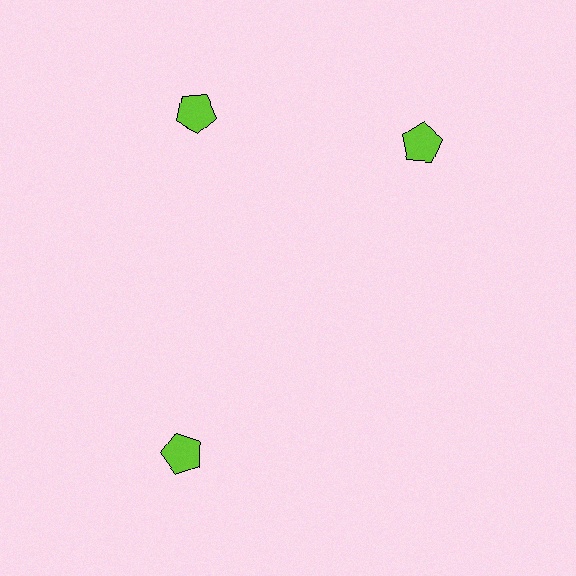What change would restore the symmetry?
The symmetry would be restored by rotating it back into even spacing with its neighbors so that all 3 pentagons sit at equal angles and equal distance from the center.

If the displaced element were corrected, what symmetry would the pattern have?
It would have 3-fold rotational symmetry — the pattern would map onto itself every 120 degrees.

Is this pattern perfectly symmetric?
No. The 3 lime pentagons are arranged in a ring, but one element near the 3 o'clock position is rotated out of alignment along the ring, breaking the 3-fold rotational symmetry.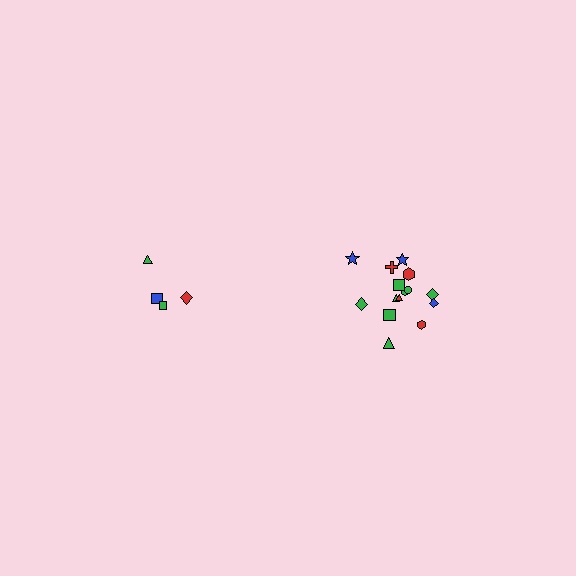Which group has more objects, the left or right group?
The right group.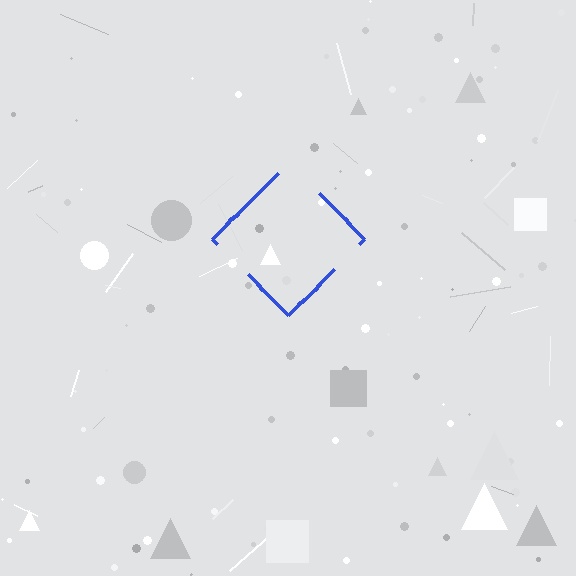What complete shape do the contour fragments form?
The contour fragments form a diamond.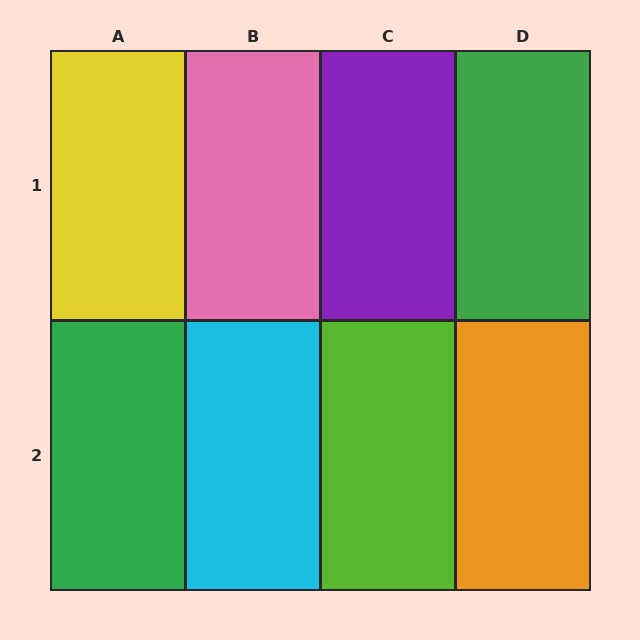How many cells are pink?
1 cell is pink.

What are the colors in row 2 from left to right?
Green, cyan, lime, orange.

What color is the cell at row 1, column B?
Pink.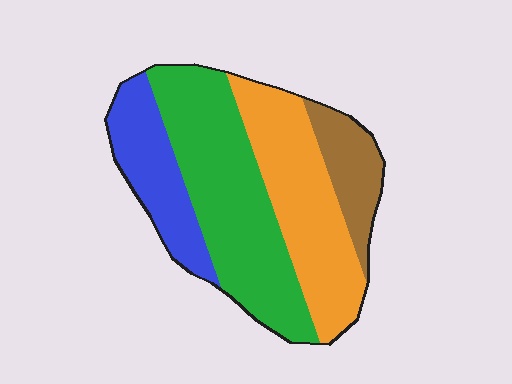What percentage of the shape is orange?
Orange covers roughly 30% of the shape.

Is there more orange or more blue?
Orange.